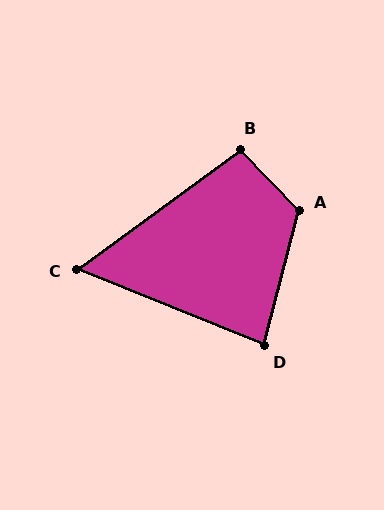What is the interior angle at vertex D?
Approximately 82 degrees (acute).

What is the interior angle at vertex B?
Approximately 98 degrees (obtuse).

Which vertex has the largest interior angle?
A, at approximately 122 degrees.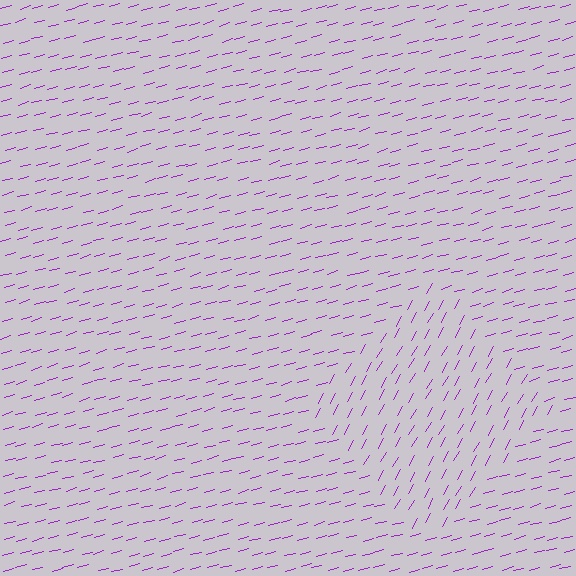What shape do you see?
I see a diamond.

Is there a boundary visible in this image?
Yes, there is a texture boundary formed by a change in line orientation.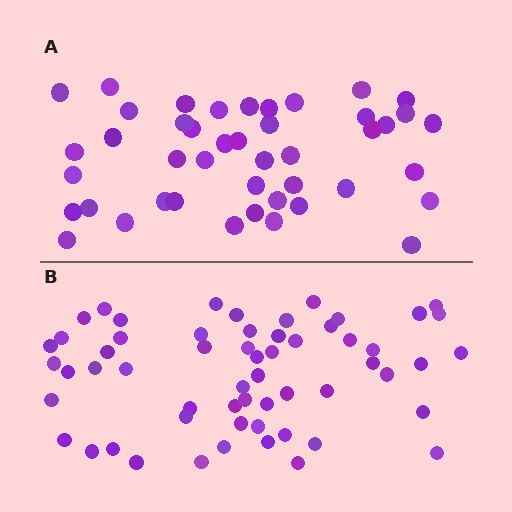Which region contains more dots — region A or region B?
Region B (the bottom region) has more dots.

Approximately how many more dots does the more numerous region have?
Region B has approximately 15 more dots than region A.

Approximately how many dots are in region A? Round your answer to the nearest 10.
About 40 dots. (The exact count is 44, which rounds to 40.)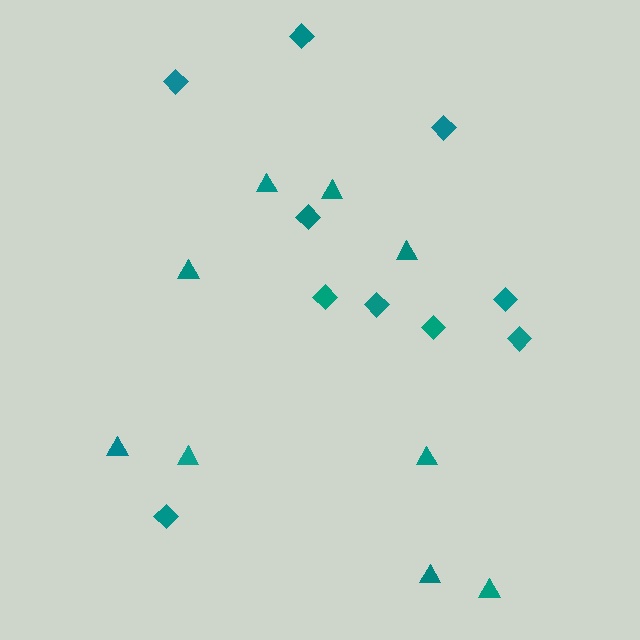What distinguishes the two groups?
There are 2 groups: one group of triangles (9) and one group of diamonds (10).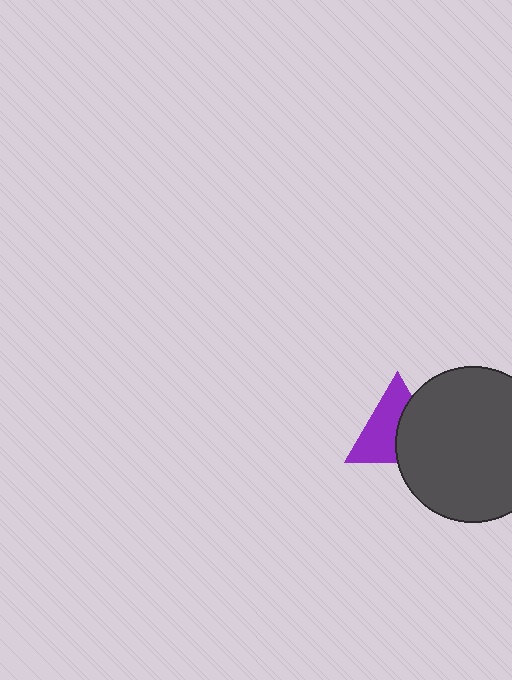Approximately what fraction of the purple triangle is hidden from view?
Roughly 44% of the purple triangle is hidden behind the dark gray circle.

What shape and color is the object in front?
The object in front is a dark gray circle.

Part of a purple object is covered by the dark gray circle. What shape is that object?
It is a triangle.